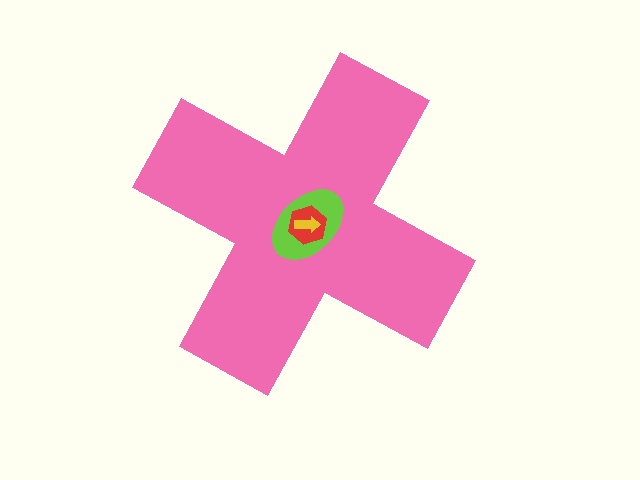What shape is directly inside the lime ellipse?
The red hexagon.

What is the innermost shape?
The yellow arrow.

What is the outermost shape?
The pink cross.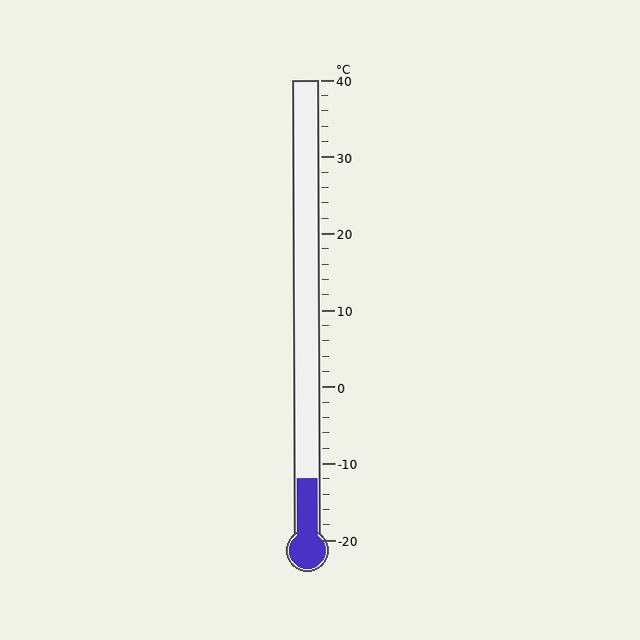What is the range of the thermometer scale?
The thermometer scale ranges from -20°C to 40°C.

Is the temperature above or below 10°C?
The temperature is below 10°C.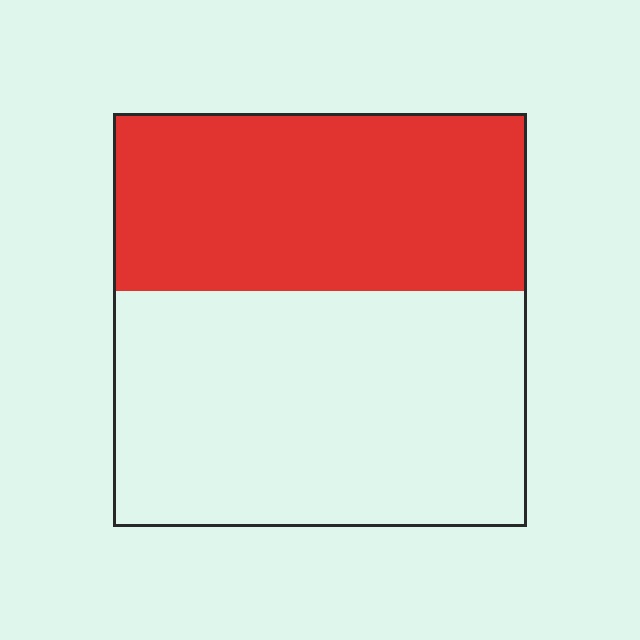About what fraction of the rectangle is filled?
About two fifths (2/5).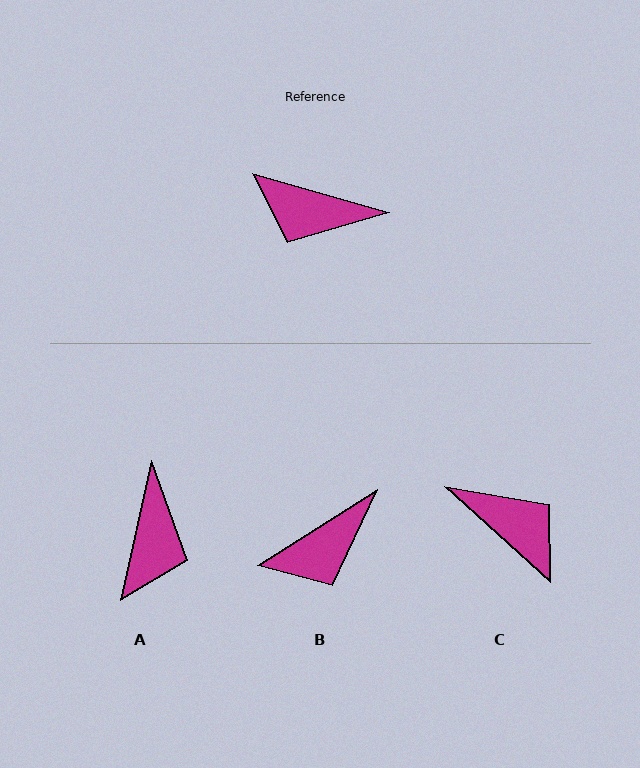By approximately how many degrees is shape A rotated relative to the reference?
Approximately 93 degrees counter-clockwise.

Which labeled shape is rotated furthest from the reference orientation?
C, about 153 degrees away.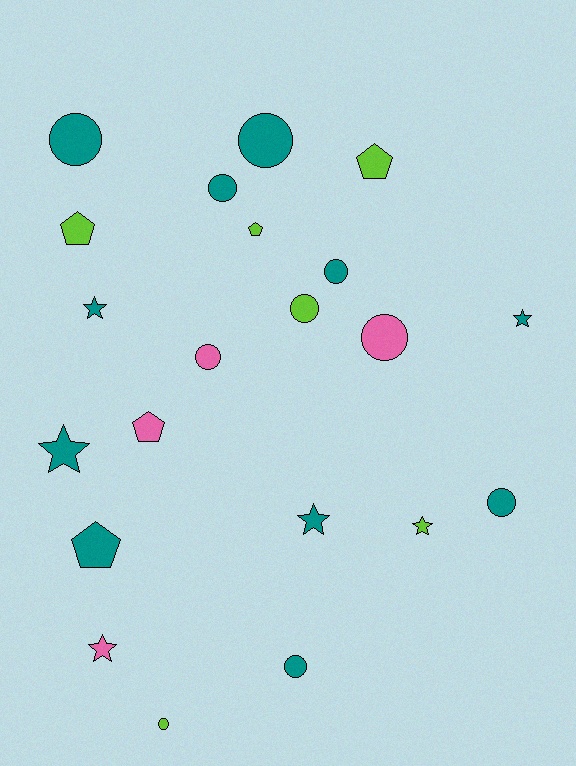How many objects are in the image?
There are 21 objects.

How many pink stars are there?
There is 1 pink star.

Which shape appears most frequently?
Circle, with 10 objects.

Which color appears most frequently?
Teal, with 11 objects.